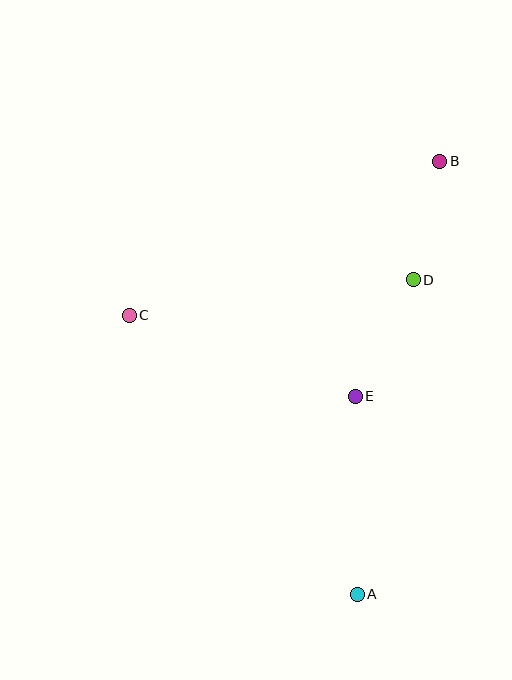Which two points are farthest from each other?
Points A and B are farthest from each other.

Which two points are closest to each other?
Points B and D are closest to each other.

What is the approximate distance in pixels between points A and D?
The distance between A and D is approximately 319 pixels.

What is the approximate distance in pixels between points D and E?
The distance between D and E is approximately 130 pixels.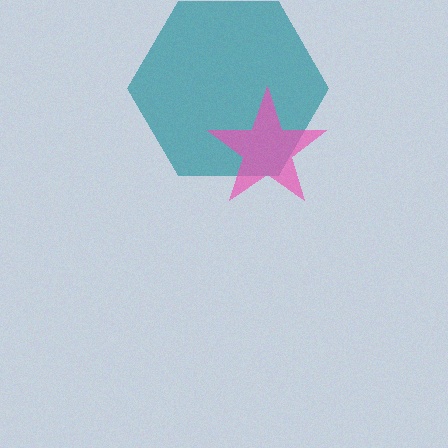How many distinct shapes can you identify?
There are 2 distinct shapes: a teal hexagon, a pink star.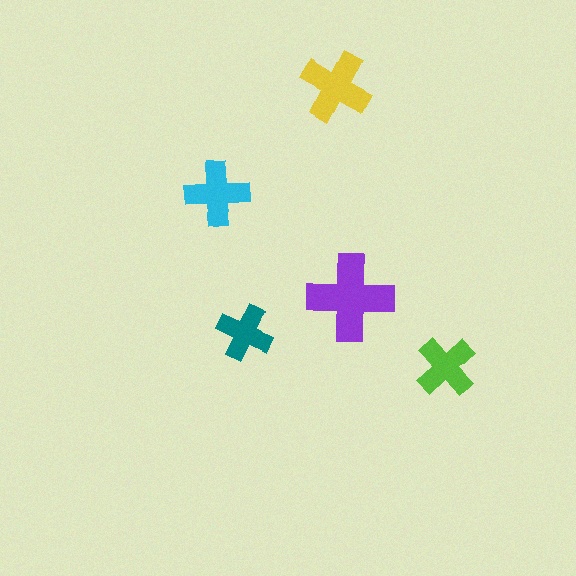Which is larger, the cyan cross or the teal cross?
The cyan one.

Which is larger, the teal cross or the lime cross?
The lime one.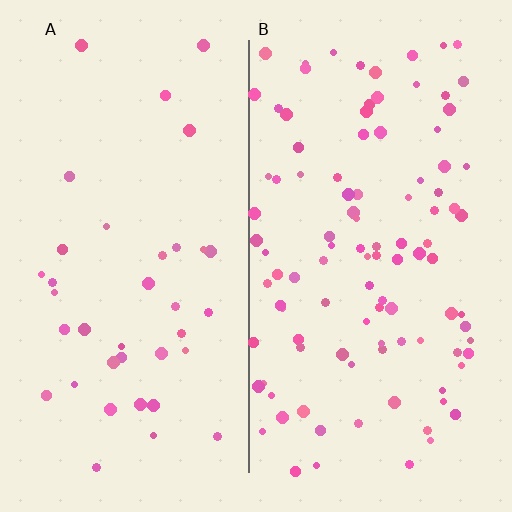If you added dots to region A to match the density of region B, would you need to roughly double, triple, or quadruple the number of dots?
Approximately triple.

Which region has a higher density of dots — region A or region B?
B (the right).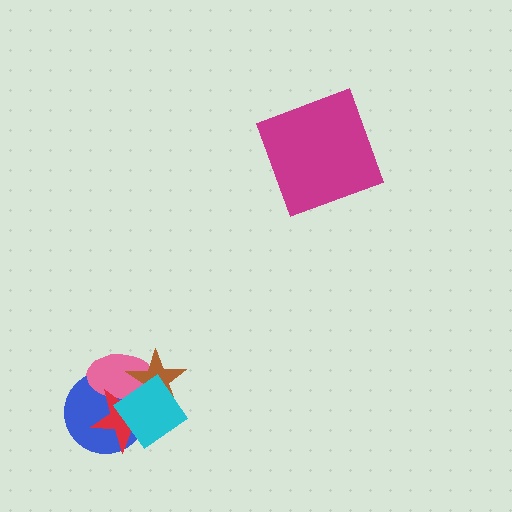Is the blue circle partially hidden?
Yes, it is partially covered by another shape.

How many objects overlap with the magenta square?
0 objects overlap with the magenta square.